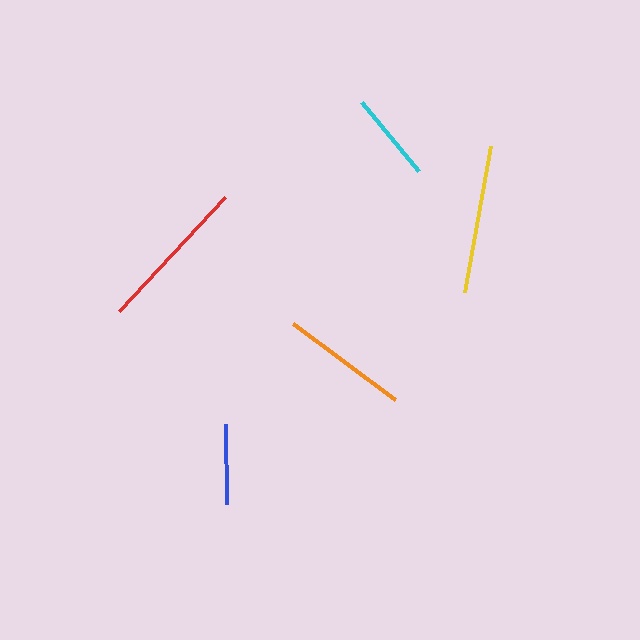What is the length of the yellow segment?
The yellow segment is approximately 149 pixels long.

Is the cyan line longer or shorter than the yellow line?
The yellow line is longer than the cyan line.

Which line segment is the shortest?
The blue line is the shortest at approximately 80 pixels.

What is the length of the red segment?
The red segment is approximately 156 pixels long.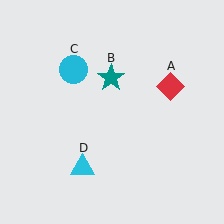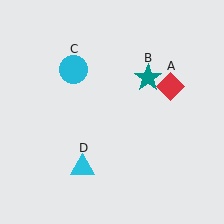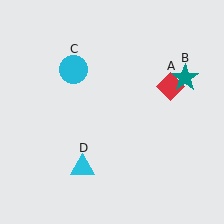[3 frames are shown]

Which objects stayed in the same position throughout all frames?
Red diamond (object A) and cyan circle (object C) and cyan triangle (object D) remained stationary.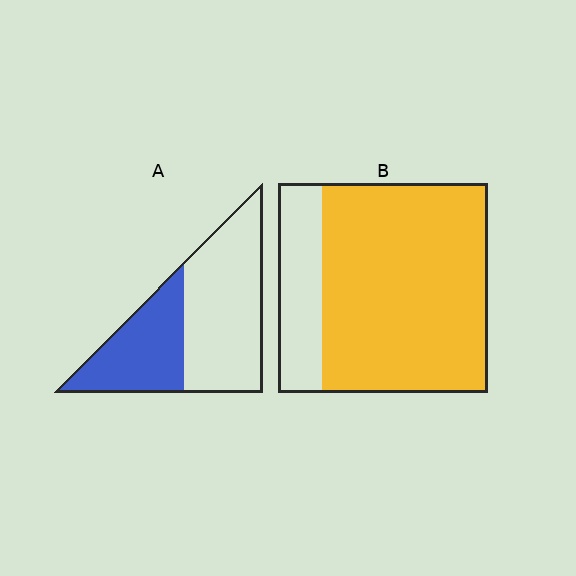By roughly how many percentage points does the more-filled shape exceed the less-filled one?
By roughly 40 percentage points (B over A).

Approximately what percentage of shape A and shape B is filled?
A is approximately 40% and B is approximately 80%.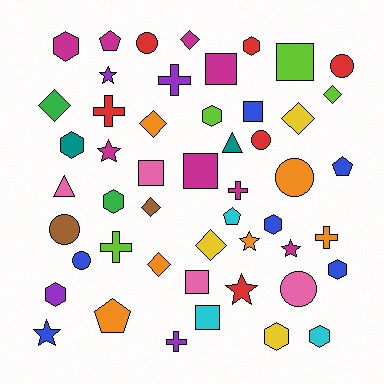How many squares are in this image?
There are 7 squares.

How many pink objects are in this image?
There are 4 pink objects.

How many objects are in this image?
There are 50 objects.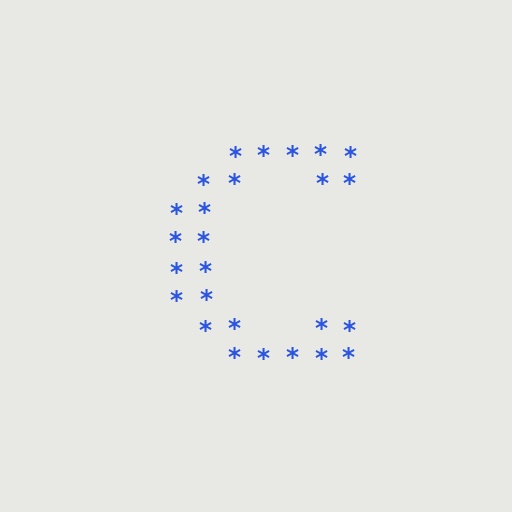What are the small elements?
The small elements are asterisks.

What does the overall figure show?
The overall figure shows the letter C.